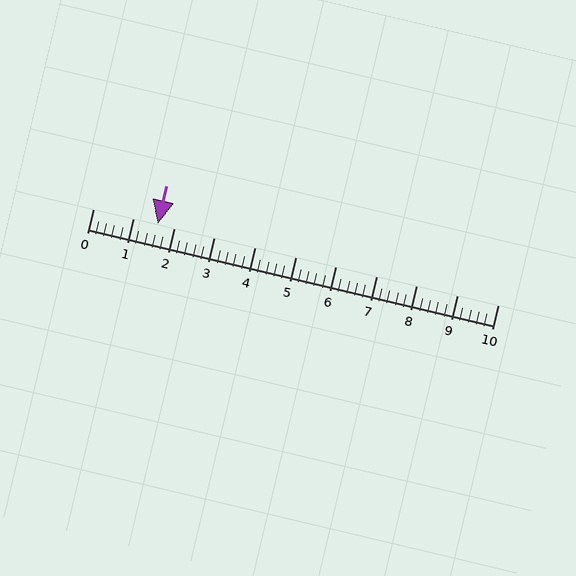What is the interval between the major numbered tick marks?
The major tick marks are spaced 1 units apart.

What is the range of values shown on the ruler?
The ruler shows values from 0 to 10.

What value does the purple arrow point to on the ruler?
The purple arrow points to approximately 1.6.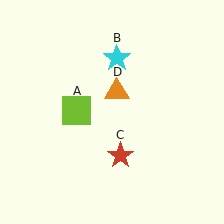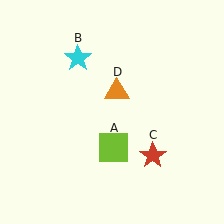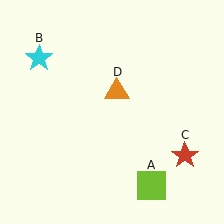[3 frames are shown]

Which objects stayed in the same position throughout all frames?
Orange triangle (object D) remained stationary.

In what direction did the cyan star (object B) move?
The cyan star (object B) moved left.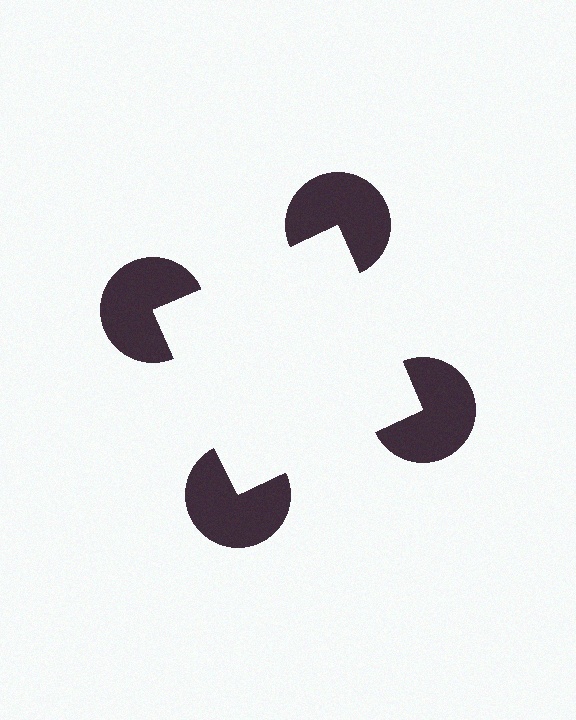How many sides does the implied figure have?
4 sides.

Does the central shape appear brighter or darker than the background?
It typically appears slightly brighter than the background, even though no actual brightness change is drawn.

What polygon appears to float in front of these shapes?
An illusory square — its edges are inferred from the aligned wedge cuts in the pac-man discs, not physically drawn.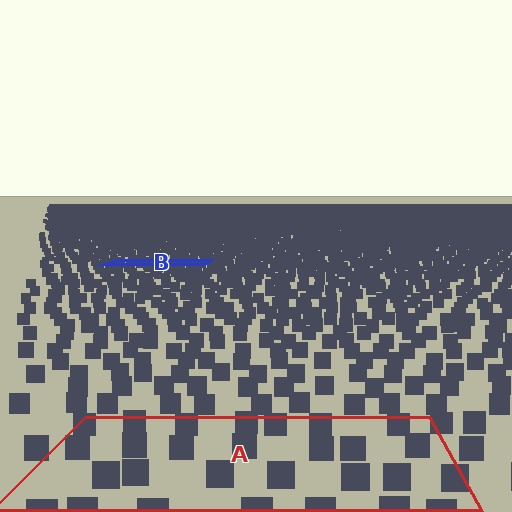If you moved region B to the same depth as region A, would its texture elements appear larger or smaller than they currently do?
They would appear larger. At a closer depth, the same texture elements are projected at a bigger on-screen size.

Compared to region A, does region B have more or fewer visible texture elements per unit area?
Region B has more texture elements per unit area — they are packed more densely because it is farther away.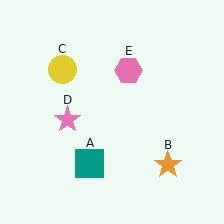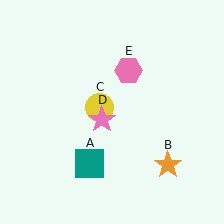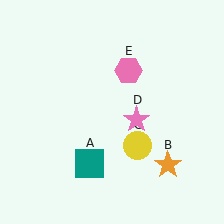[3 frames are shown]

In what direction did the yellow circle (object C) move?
The yellow circle (object C) moved down and to the right.